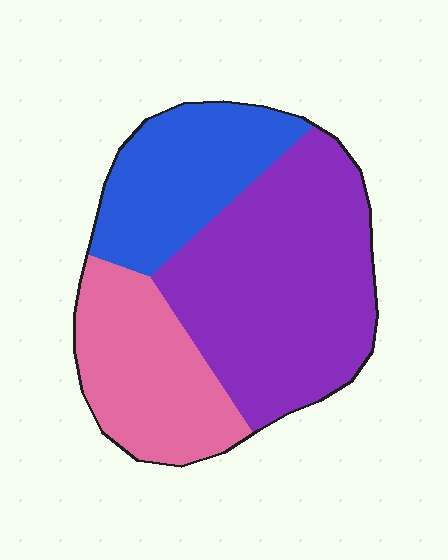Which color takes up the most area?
Purple, at roughly 50%.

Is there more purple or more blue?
Purple.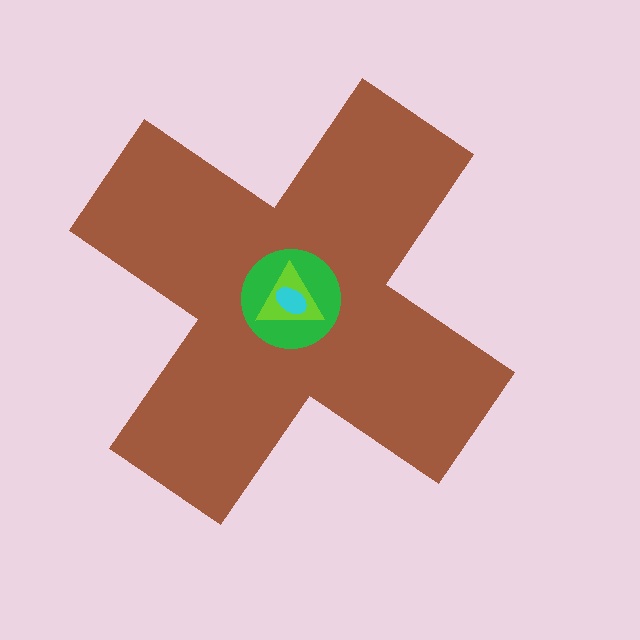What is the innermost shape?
The cyan ellipse.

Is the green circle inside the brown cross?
Yes.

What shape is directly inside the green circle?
The lime triangle.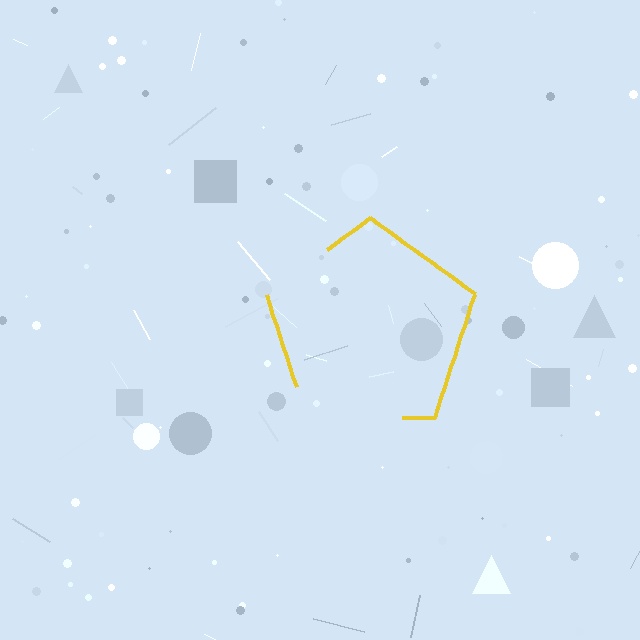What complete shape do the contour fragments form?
The contour fragments form a pentagon.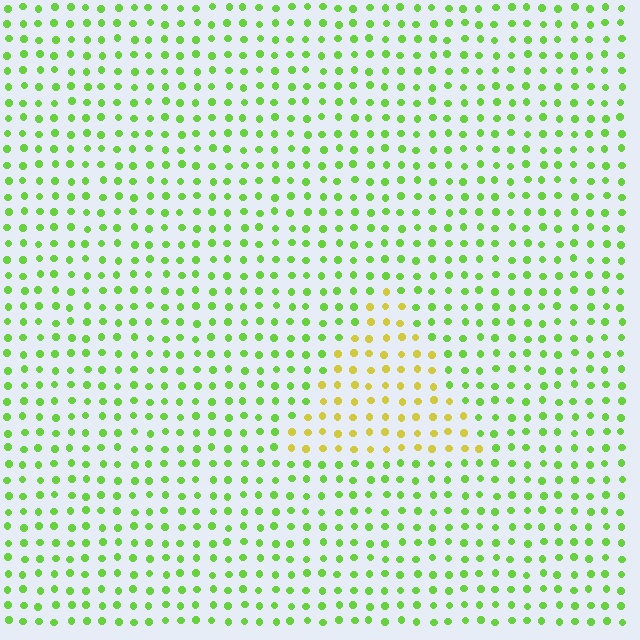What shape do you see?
I see a triangle.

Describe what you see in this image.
The image is filled with small lime elements in a uniform arrangement. A triangle-shaped region is visible where the elements are tinted to a slightly different hue, forming a subtle color boundary.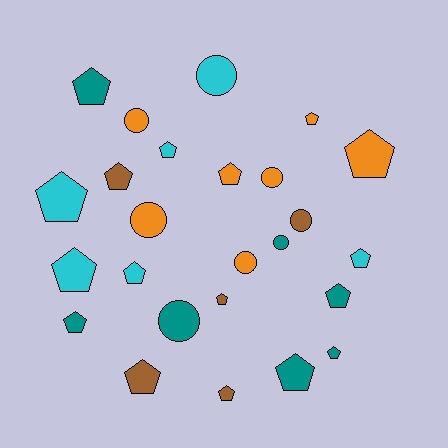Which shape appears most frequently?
Pentagon, with 17 objects.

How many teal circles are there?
There are 2 teal circles.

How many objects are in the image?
There are 25 objects.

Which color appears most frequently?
Teal, with 7 objects.